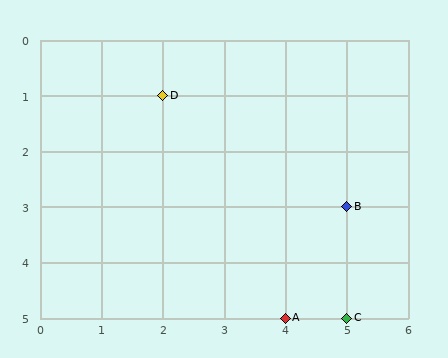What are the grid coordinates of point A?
Point A is at grid coordinates (4, 5).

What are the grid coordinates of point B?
Point B is at grid coordinates (5, 3).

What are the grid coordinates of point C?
Point C is at grid coordinates (5, 5).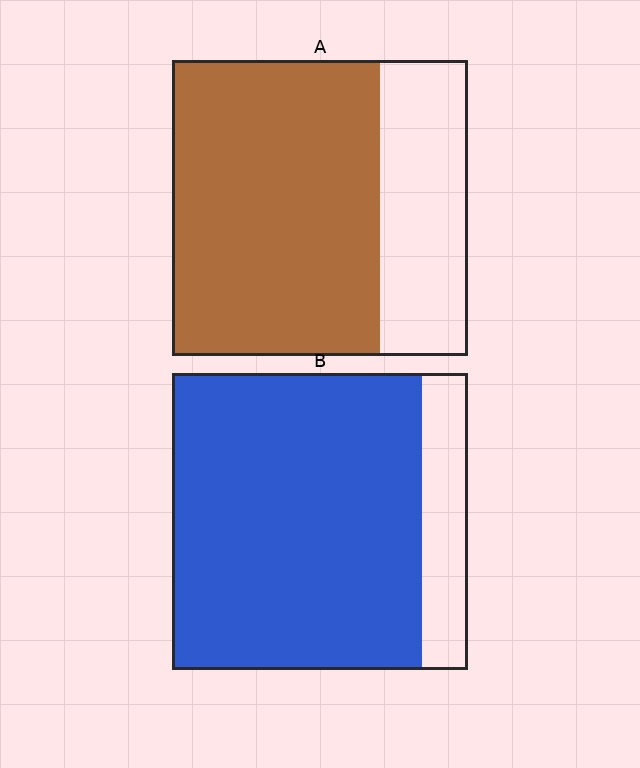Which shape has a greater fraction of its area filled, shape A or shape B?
Shape B.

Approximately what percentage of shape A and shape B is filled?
A is approximately 70% and B is approximately 85%.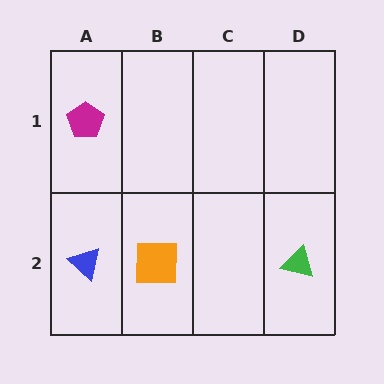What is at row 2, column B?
An orange square.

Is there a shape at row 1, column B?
No, that cell is empty.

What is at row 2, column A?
A blue triangle.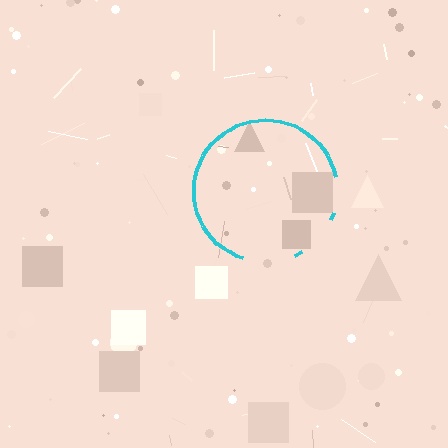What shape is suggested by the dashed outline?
The dashed outline suggests a circle.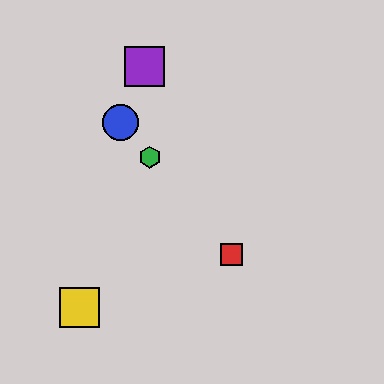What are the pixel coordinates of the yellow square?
The yellow square is at (79, 307).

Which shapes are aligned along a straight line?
The red square, the blue circle, the green hexagon are aligned along a straight line.